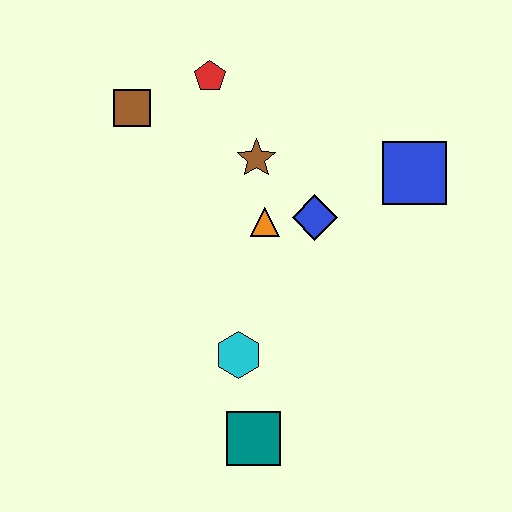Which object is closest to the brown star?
The orange triangle is closest to the brown star.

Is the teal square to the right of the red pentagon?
Yes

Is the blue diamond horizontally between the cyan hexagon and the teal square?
No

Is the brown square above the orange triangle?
Yes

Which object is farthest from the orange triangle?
The teal square is farthest from the orange triangle.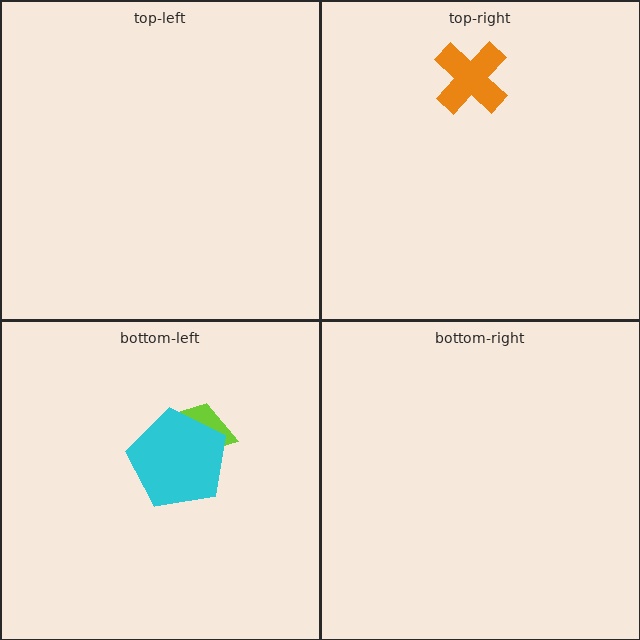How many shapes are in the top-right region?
1.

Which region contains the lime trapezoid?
The bottom-left region.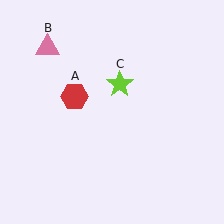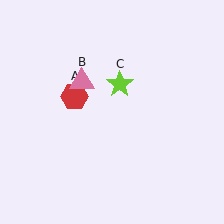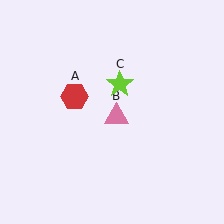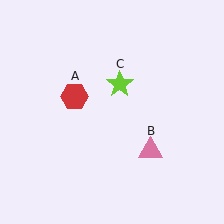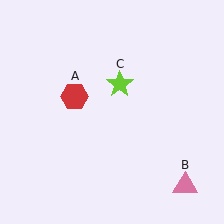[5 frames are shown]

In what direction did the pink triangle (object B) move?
The pink triangle (object B) moved down and to the right.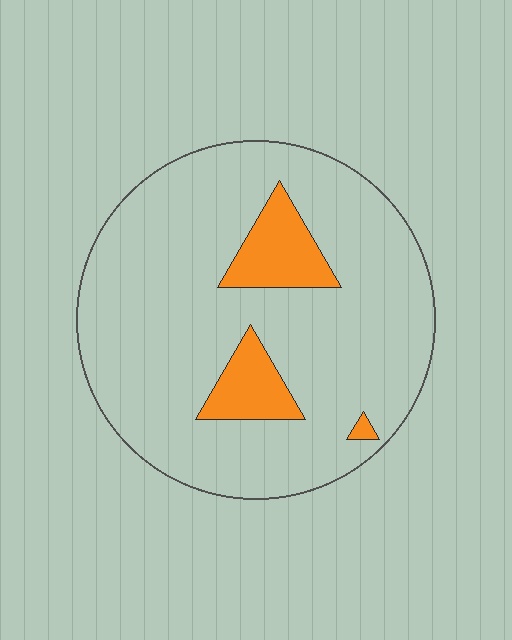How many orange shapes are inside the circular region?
3.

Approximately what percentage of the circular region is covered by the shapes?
Approximately 10%.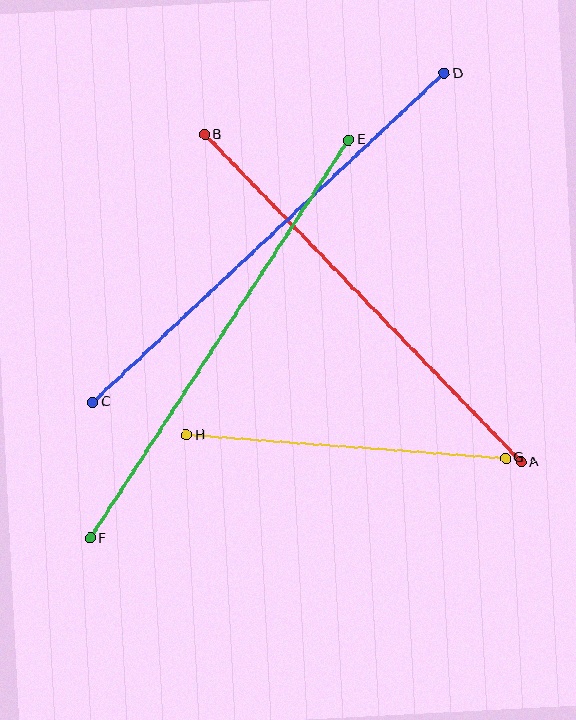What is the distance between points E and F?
The distance is approximately 475 pixels.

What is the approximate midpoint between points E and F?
The midpoint is at approximately (219, 339) pixels.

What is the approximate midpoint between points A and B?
The midpoint is at approximately (363, 298) pixels.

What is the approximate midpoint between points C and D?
The midpoint is at approximately (268, 238) pixels.